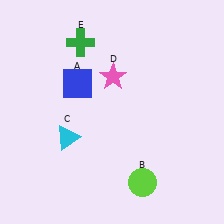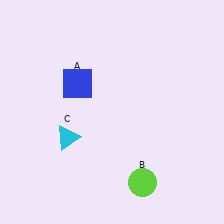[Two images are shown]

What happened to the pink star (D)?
The pink star (D) was removed in Image 2. It was in the top-right area of Image 1.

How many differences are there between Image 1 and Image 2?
There are 2 differences between the two images.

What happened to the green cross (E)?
The green cross (E) was removed in Image 2. It was in the top-left area of Image 1.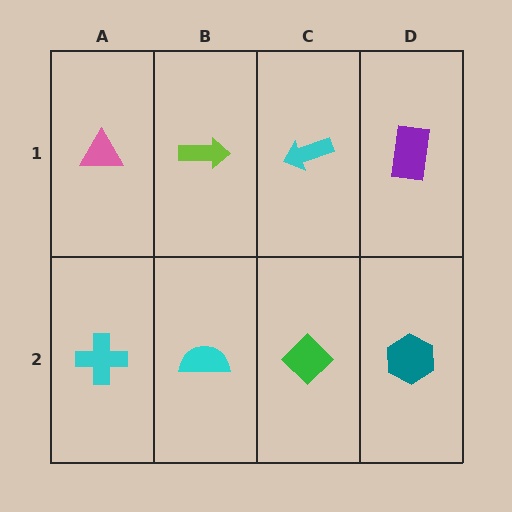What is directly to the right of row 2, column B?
A green diamond.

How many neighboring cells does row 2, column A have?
2.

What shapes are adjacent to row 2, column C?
A cyan arrow (row 1, column C), a cyan semicircle (row 2, column B), a teal hexagon (row 2, column D).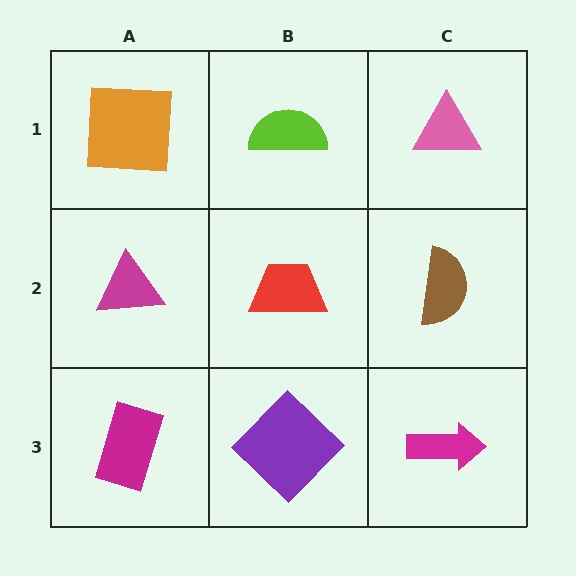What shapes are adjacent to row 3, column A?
A magenta triangle (row 2, column A), a purple diamond (row 3, column B).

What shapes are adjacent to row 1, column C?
A brown semicircle (row 2, column C), a lime semicircle (row 1, column B).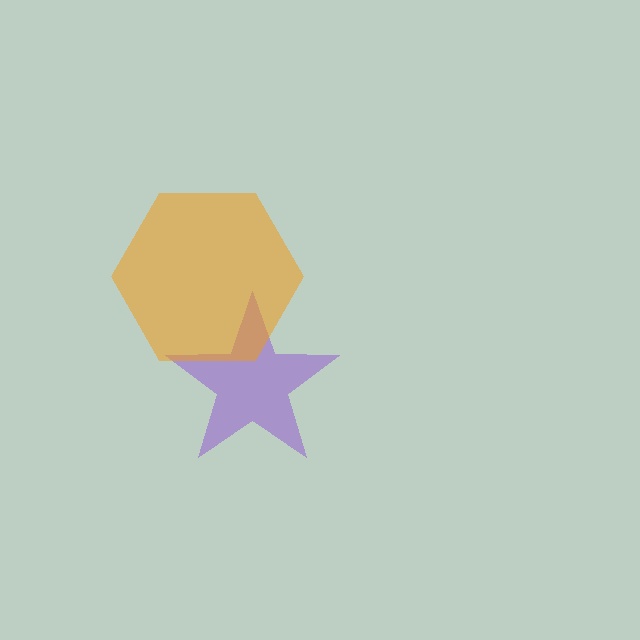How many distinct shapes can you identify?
There are 2 distinct shapes: a purple star, an orange hexagon.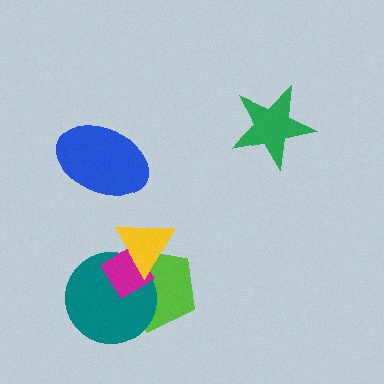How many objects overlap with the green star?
0 objects overlap with the green star.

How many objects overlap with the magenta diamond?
3 objects overlap with the magenta diamond.